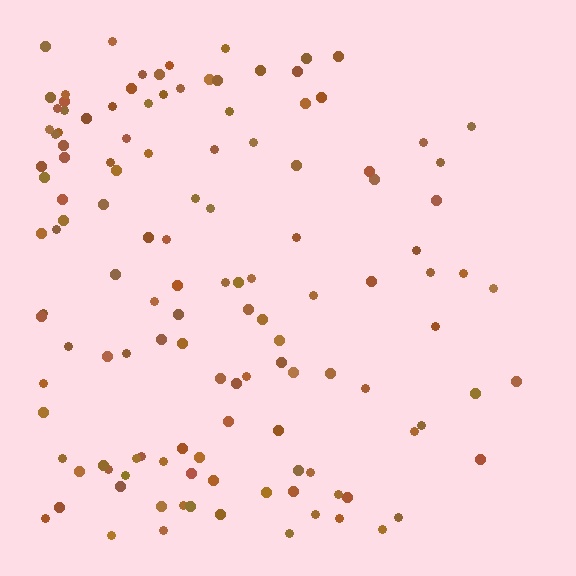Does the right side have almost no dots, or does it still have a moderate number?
Still a moderate number, just noticeably fewer than the left.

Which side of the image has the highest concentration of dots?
The left.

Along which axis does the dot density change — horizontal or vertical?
Horizontal.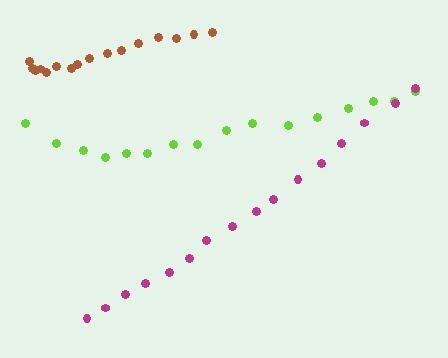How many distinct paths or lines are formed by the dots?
There are 3 distinct paths.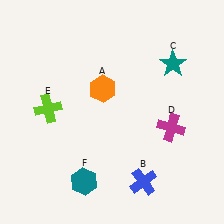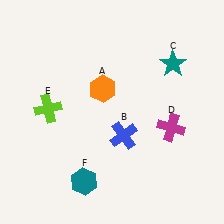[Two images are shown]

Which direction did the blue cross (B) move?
The blue cross (B) moved up.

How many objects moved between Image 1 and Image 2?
1 object moved between the two images.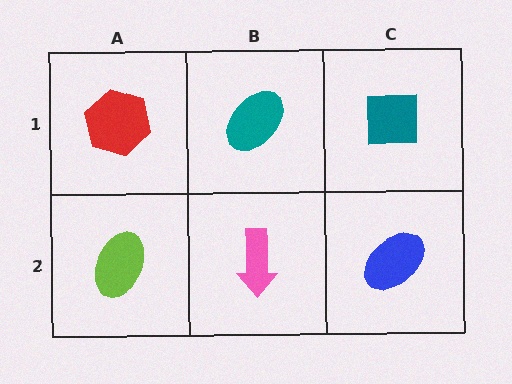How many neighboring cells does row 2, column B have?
3.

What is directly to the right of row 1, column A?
A teal ellipse.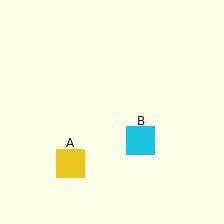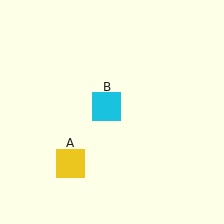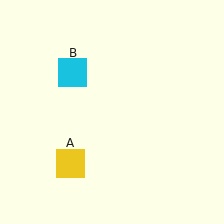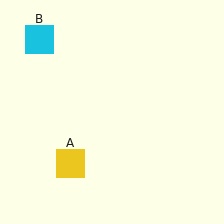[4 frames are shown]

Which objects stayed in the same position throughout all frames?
Yellow square (object A) remained stationary.